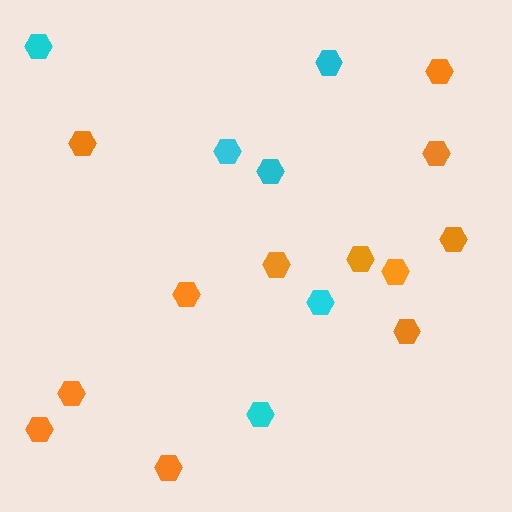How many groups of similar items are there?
There are 2 groups: one group of orange hexagons (12) and one group of cyan hexagons (6).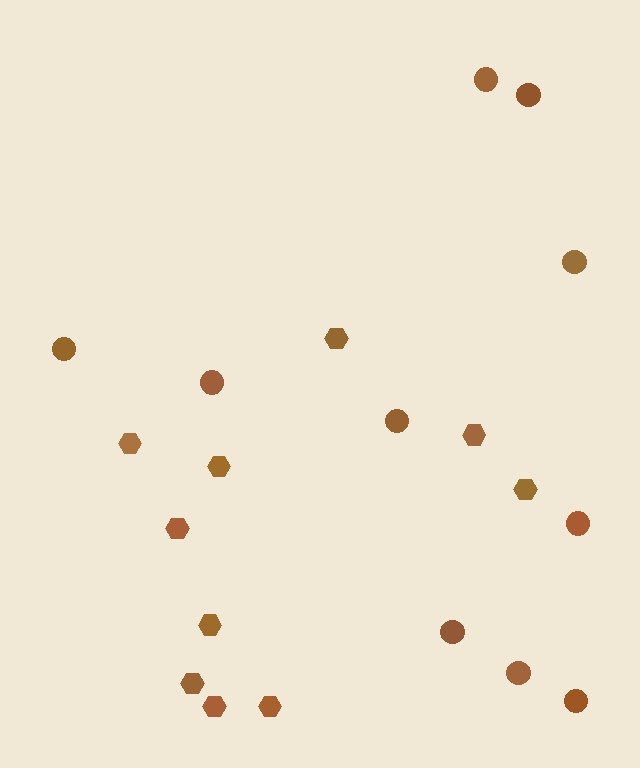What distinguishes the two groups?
There are 2 groups: one group of hexagons (10) and one group of circles (10).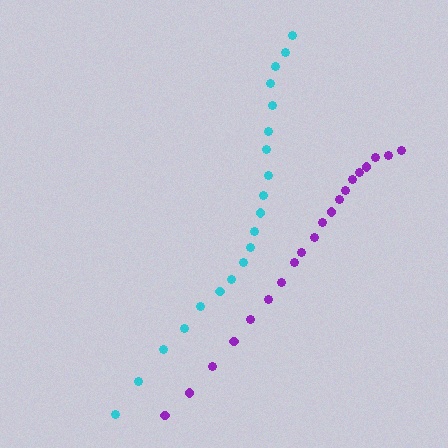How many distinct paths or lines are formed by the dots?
There are 2 distinct paths.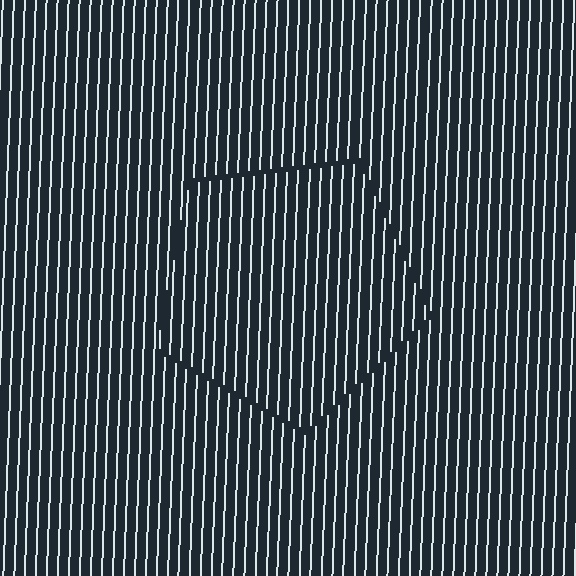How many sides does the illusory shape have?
5 sides — the line-ends trace a pentagon.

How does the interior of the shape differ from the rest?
The interior of the shape contains the same grating, shifted by half a period — the contour is defined by the phase discontinuity where line-ends from the inner and outer gratings abut.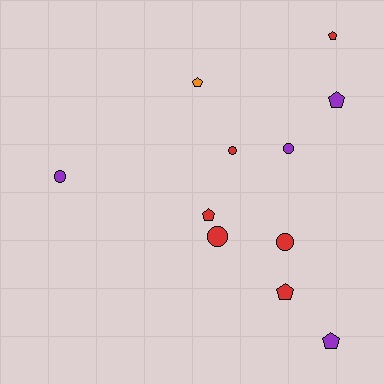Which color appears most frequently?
Red, with 6 objects.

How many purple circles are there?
There are 2 purple circles.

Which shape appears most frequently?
Pentagon, with 6 objects.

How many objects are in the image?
There are 11 objects.